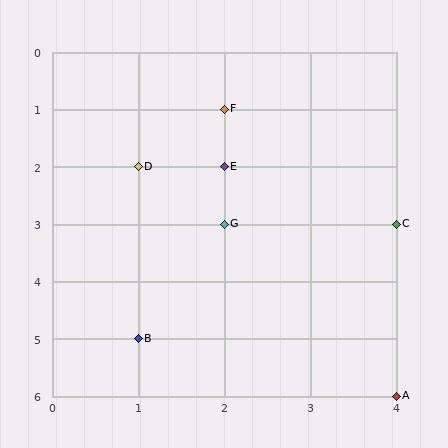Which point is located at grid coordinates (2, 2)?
Point E is at (2, 2).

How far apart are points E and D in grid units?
Points E and D are 1 column apart.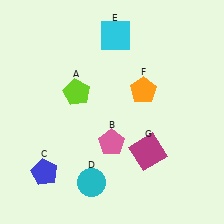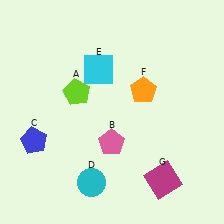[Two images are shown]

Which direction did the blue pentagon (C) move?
The blue pentagon (C) moved up.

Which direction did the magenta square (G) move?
The magenta square (G) moved down.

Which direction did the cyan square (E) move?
The cyan square (E) moved down.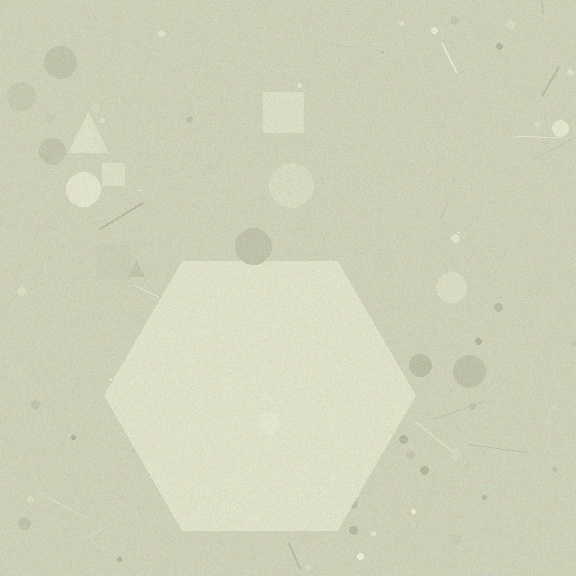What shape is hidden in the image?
A hexagon is hidden in the image.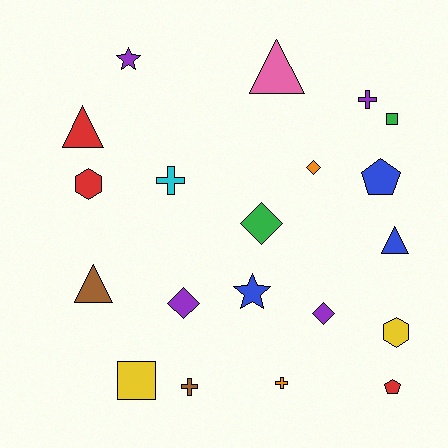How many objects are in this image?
There are 20 objects.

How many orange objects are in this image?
There are 2 orange objects.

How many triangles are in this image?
There are 4 triangles.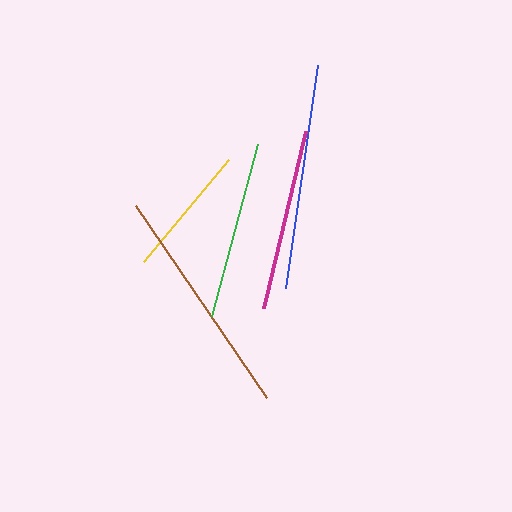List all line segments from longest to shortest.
From longest to shortest: brown, blue, magenta, green, yellow.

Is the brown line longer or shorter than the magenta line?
The brown line is longer than the magenta line.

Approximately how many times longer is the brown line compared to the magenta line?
The brown line is approximately 1.3 times the length of the magenta line.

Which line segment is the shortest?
The yellow line is the shortest at approximately 133 pixels.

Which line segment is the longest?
The brown line is the longest at approximately 232 pixels.